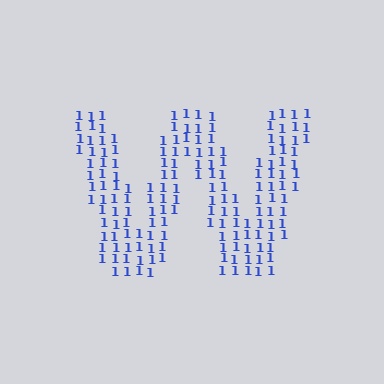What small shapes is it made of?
It is made of small digit 1's.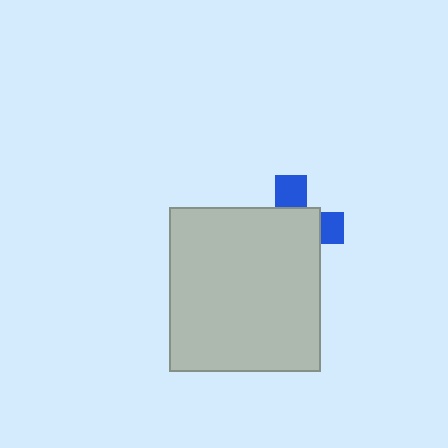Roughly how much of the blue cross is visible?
A small part of it is visible (roughly 30%).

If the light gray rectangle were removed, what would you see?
You would see the complete blue cross.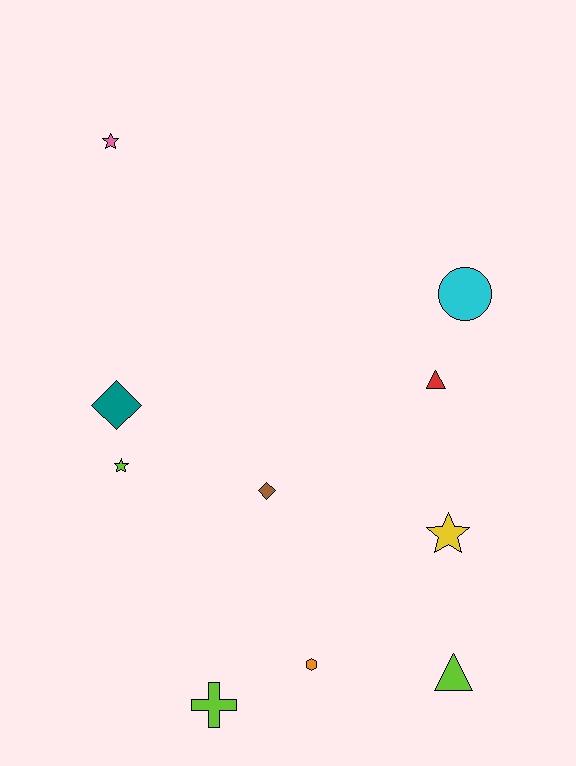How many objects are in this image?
There are 10 objects.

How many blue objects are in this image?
There are no blue objects.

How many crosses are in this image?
There is 1 cross.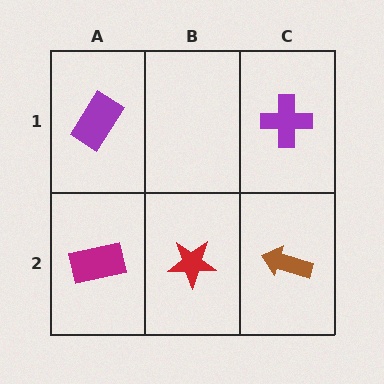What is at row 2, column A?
A magenta rectangle.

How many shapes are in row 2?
3 shapes.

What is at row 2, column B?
A red star.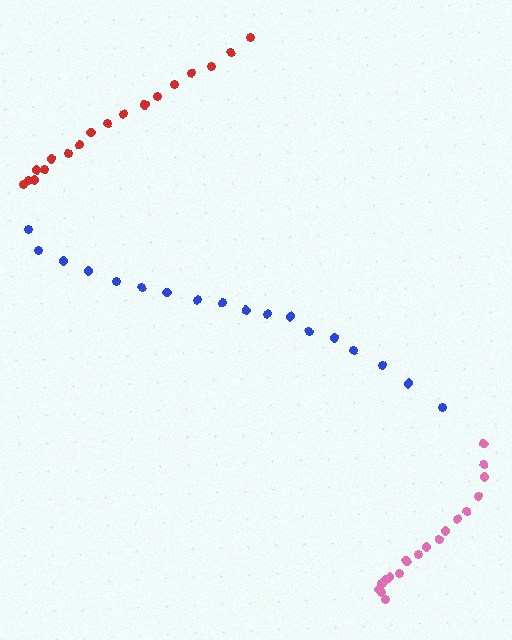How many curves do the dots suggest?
There are 3 distinct paths.